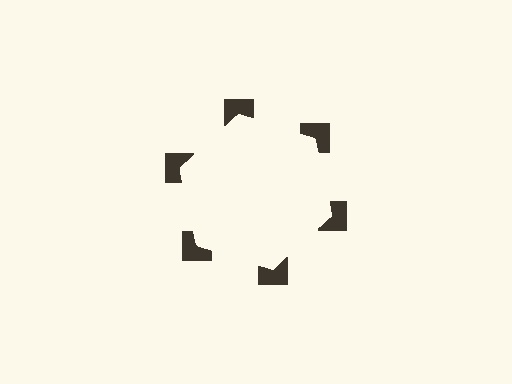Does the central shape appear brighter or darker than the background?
It typically appears slightly brighter than the background, even though no actual brightness change is drawn.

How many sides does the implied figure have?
6 sides.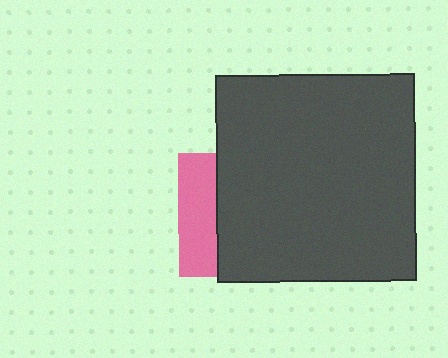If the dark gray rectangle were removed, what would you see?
You would see the complete pink square.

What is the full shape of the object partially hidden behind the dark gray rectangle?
The partially hidden object is a pink square.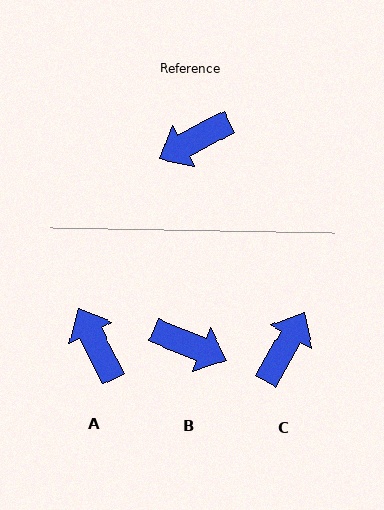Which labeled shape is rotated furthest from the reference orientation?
C, about 148 degrees away.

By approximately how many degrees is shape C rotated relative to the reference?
Approximately 148 degrees clockwise.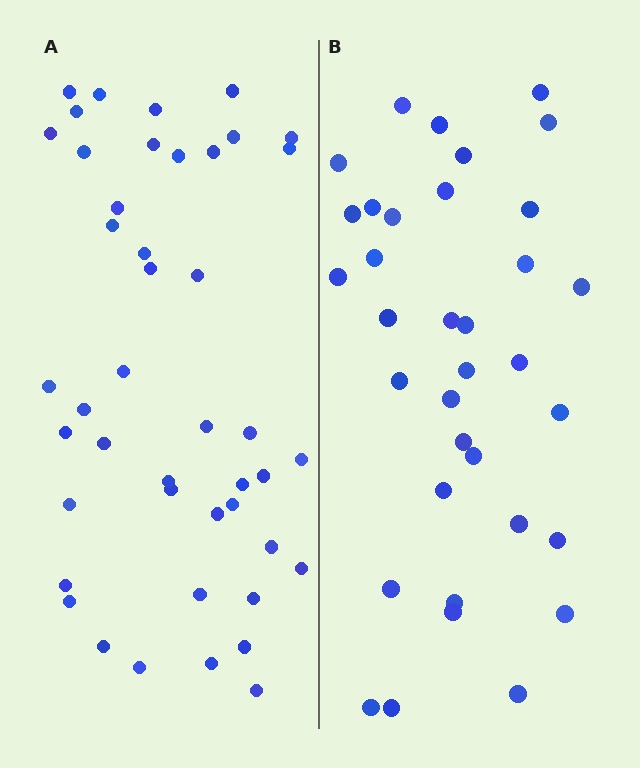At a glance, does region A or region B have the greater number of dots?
Region A (the left region) has more dots.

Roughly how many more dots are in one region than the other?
Region A has roughly 8 or so more dots than region B.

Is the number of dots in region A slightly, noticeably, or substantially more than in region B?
Region A has noticeably more, but not dramatically so. The ratio is roughly 1.3 to 1.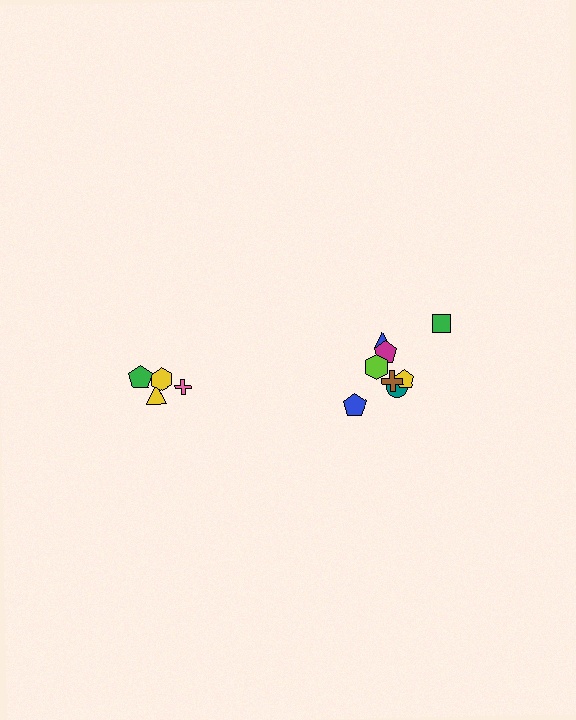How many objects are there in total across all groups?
There are 12 objects.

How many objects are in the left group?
There are 4 objects.